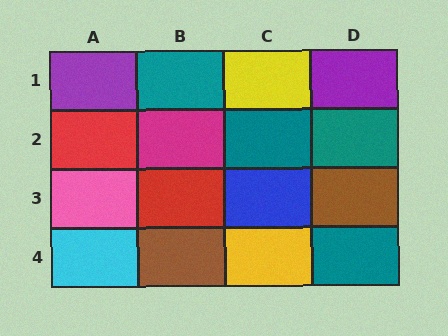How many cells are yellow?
2 cells are yellow.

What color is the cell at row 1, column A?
Purple.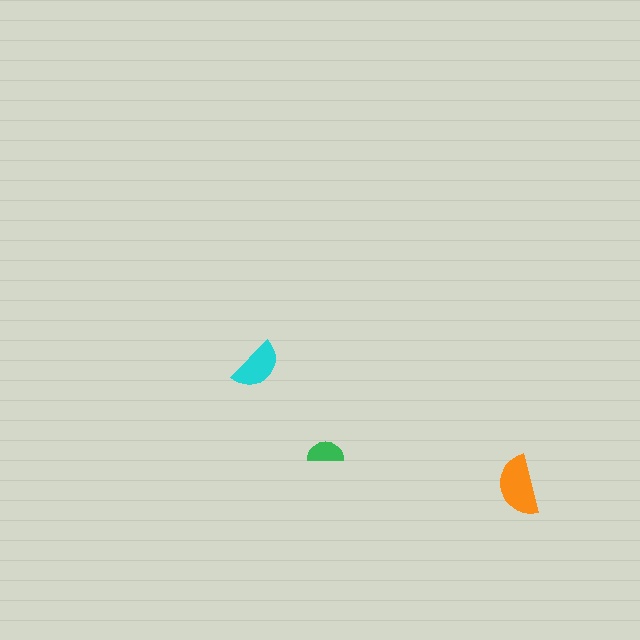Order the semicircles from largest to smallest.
the orange one, the cyan one, the green one.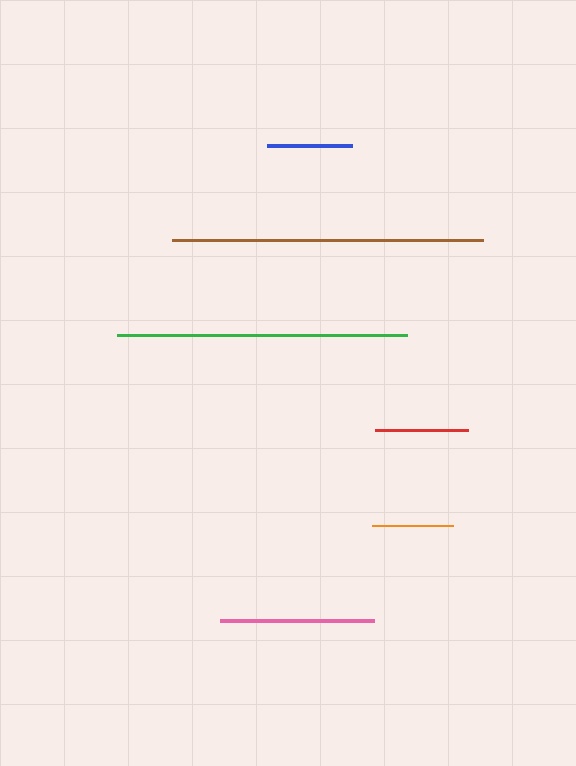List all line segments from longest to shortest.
From longest to shortest: brown, green, pink, red, blue, orange.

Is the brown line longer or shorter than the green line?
The brown line is longer than the green line.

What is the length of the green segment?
The green segment is approximately 290 pixels long.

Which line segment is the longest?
The brown line is the longest at approximately 310 pixels.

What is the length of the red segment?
The red segment is approximately 94 pixels long.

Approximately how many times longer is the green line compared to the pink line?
The green line is approximately 1.9 times the length of the pink line.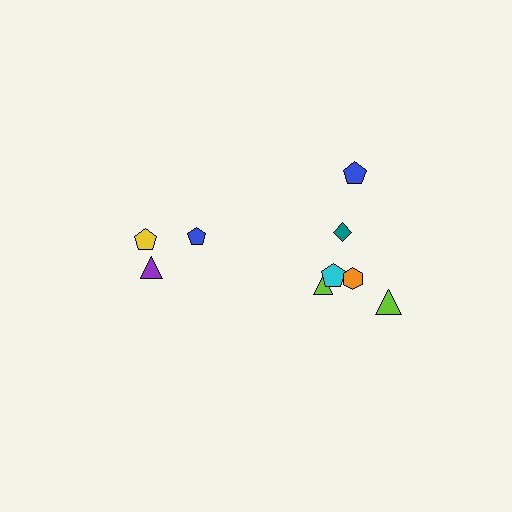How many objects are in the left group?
There are 3 objects.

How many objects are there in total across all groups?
There are 9 objects.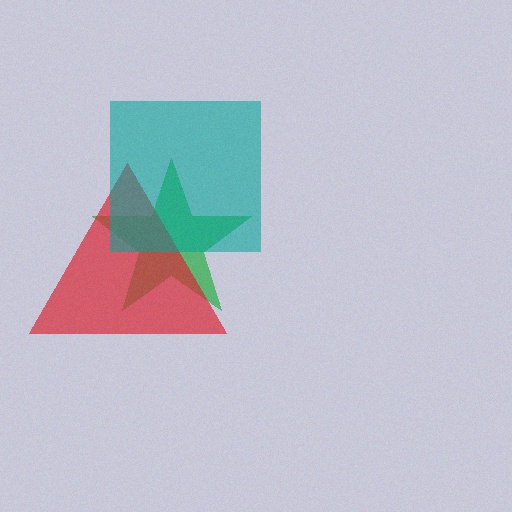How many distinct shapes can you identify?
There are 3 distinct shapes: a green star, a red triangle, a teal square.